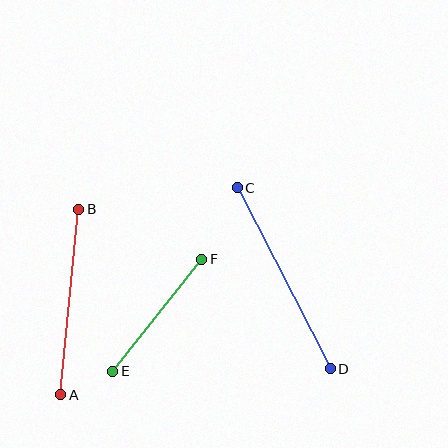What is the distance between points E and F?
The distance is approximately 143 pixels.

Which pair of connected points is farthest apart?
Points C and D are farthest apart.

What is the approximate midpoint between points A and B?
The midpoint is at approximately (70, 302) pixels.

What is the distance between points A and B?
The distance is approximately 187 pixels.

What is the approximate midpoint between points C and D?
The midpoint is at approximately (284, 278) pixels.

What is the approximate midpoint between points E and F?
The midpoint is at approximately (157, 315) pixels.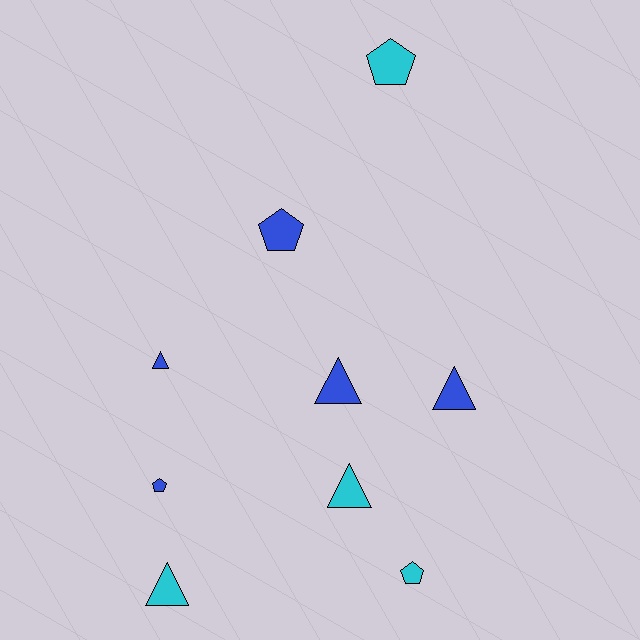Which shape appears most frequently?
Triangle, with 5 objects.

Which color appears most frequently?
Blue, with 5 objects.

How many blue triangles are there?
There are 3 blue triangles.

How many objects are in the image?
There are 9 objects.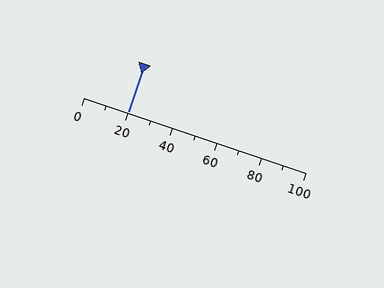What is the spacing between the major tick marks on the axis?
The major ticks are spaced 20 apart.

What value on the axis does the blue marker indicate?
The marker indicates approximately 20.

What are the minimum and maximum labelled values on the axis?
The axis runs from 0 to 100.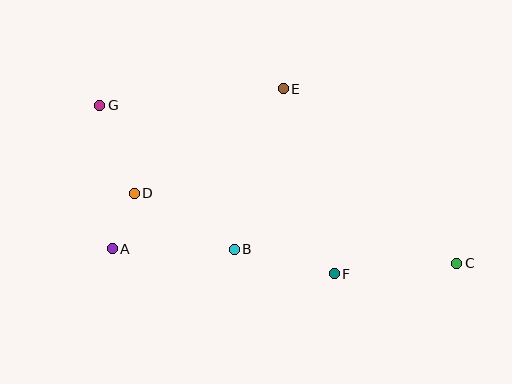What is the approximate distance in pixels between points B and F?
The distance between B and F is approximately 103 pixels.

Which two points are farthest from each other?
Points C and G are farthest from each other.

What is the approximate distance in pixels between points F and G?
The distance between F and G is approximately 289 pixels.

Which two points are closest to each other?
Points A and D are closest to each other.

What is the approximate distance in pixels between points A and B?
The distance between A and B is approximately 122 pixels.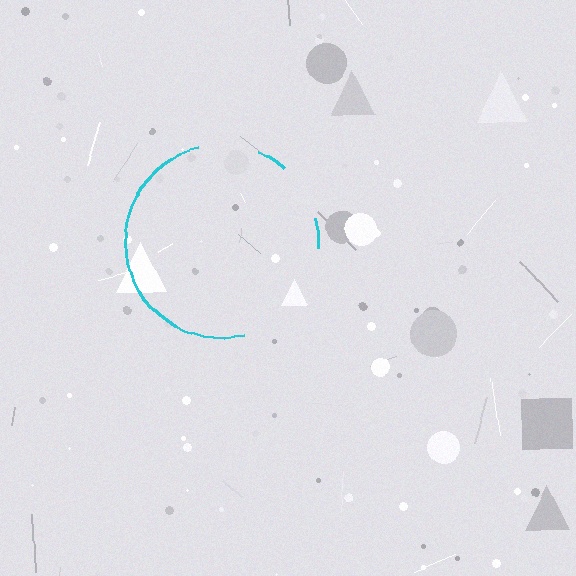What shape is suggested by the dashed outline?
The dashed outline suggests a circle.